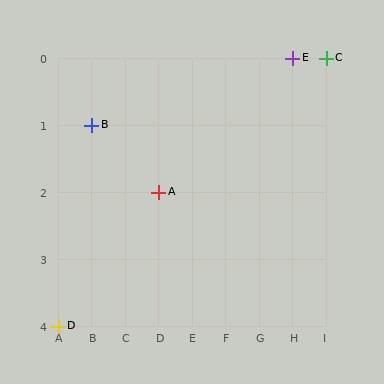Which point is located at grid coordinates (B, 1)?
Point B is at (B, 1).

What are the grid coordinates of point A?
Point A is at grid coordinates (D, 2).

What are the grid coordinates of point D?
Point D is at grid coordinates (A, 4).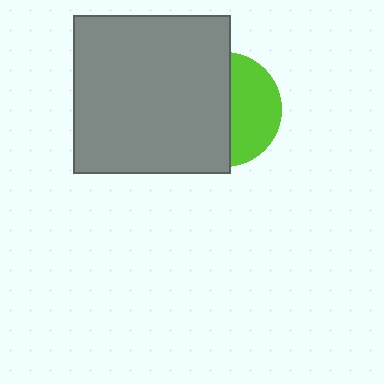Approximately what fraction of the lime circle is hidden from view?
Roughly 58% of the lime circle is hidden behind the gray square.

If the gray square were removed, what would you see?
You would see the complete lime circle.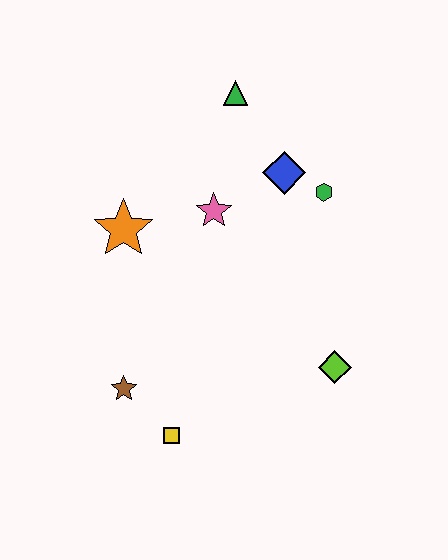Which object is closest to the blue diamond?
The green hexagon is closest to the blue diamond.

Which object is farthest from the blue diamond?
The yellow square is farthest from the blue diamond.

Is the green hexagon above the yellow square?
Yes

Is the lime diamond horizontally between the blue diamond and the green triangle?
No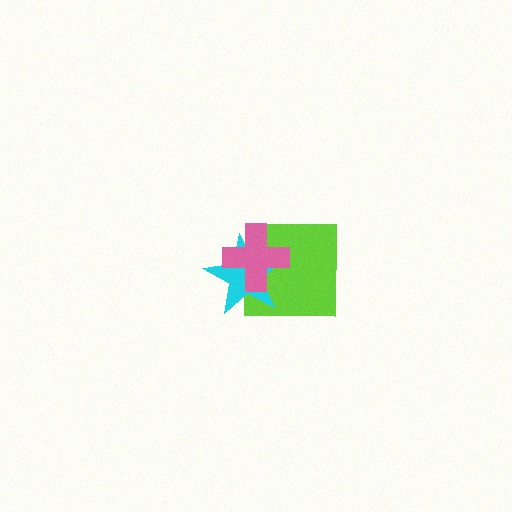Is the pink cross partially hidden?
No, no other shape covers it.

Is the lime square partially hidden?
Yes, it is partially covered by another shape.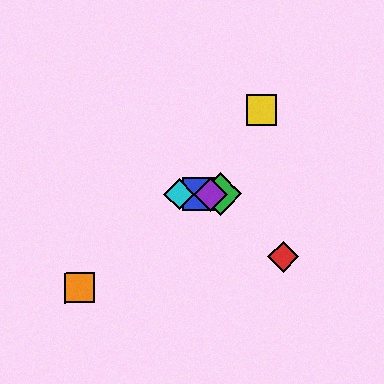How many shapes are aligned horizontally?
4 shapes (the blue square, the green diamond, the purple diamond, the cyan diamond) are aligned horizontally.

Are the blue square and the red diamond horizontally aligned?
No, the blue square is at y≈194 and the red diamond is at y≈257.